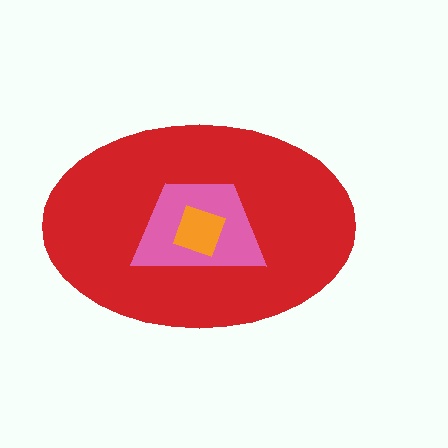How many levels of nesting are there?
3.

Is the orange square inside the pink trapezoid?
Yes.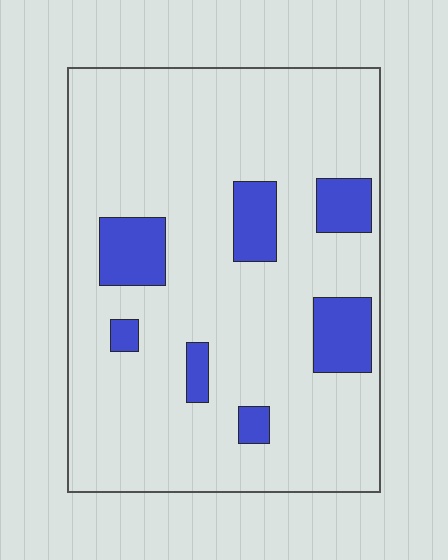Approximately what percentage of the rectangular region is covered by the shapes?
Approximately 15%.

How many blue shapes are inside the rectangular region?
7.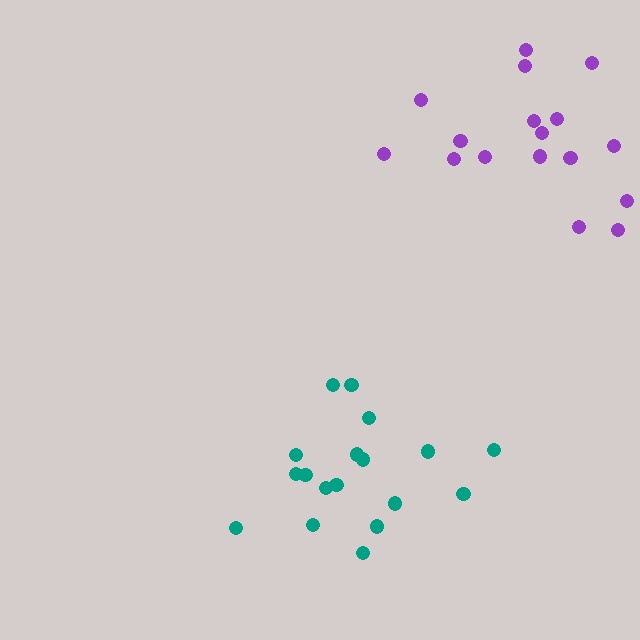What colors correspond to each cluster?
The clusters are colored: teal, purple.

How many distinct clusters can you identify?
There are 2 distinct clusters.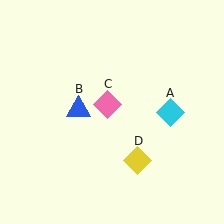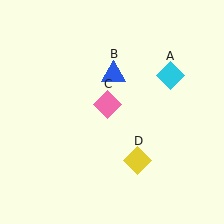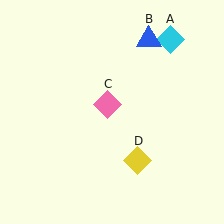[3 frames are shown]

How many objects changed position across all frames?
2 objects changed position: cyan diamond (object A), blue triangle (object B).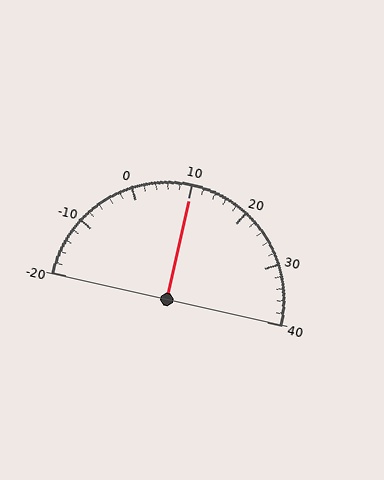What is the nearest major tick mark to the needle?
The nearest major tick mark is 10.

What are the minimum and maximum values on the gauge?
The gauge ranges from -20 to 40.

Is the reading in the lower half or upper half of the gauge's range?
The reading is in the upper half of the range (-20 to 40).